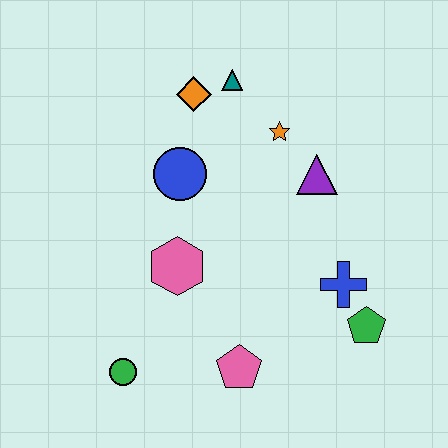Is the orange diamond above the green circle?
Yes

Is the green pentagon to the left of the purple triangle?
No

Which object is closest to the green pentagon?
The blue cross is closest to the green pentagon.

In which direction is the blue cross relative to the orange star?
The blue cross is below the orange star.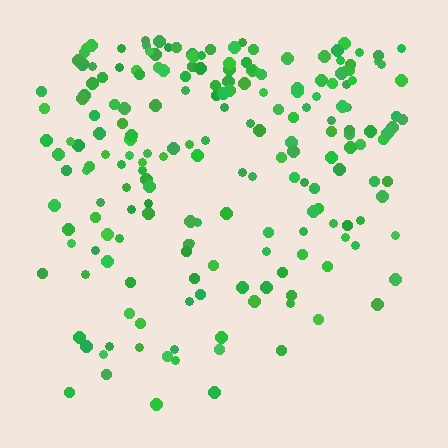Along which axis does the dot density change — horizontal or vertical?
Vertical.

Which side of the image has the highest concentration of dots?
The top.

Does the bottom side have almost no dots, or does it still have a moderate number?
Still a moderate number, just noticeably fewer than the top.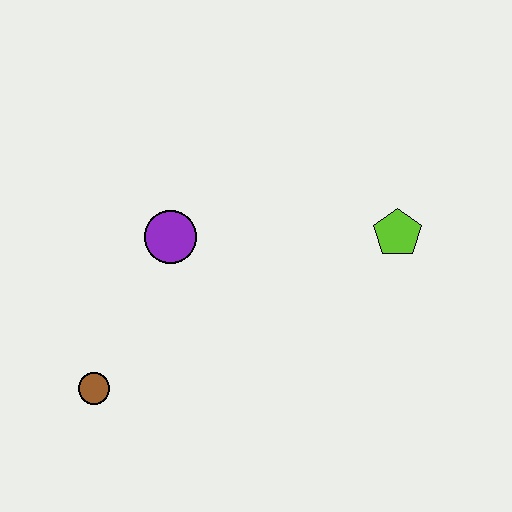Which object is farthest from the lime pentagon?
The brown circle is farthest from the lime pentagon.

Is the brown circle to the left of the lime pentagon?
Yes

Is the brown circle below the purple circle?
Yes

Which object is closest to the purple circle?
The brown circle is closest to the purple circle.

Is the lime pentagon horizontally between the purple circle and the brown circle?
No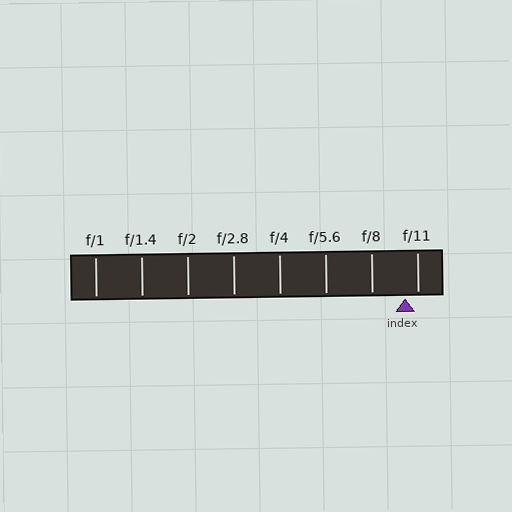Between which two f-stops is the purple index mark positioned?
The index mark is between f/8 and f/11.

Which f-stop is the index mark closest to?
The index mark is closest to f/11.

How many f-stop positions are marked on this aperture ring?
There are 8 f-stop positions marked.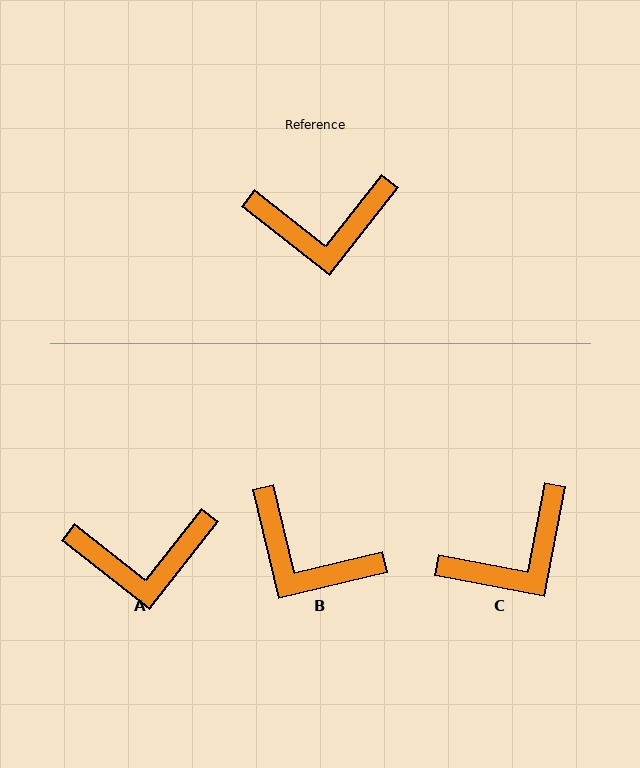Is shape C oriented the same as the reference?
No, it is off by about 27 degrees.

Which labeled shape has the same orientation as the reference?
A.